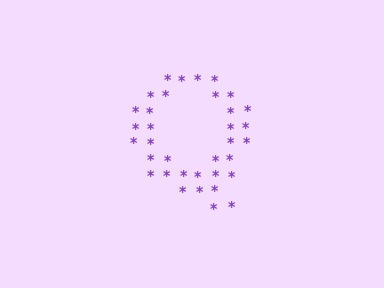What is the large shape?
The large shape is the letter Q.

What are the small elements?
The small elements are asterisks.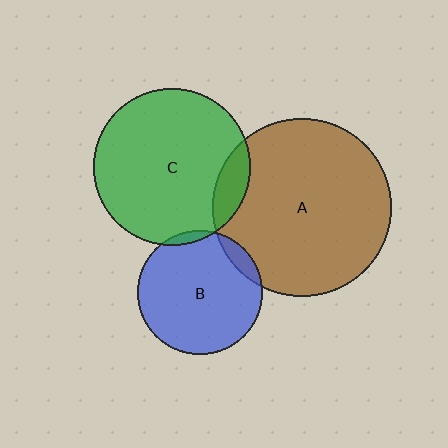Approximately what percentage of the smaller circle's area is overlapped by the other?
Approximately 10%.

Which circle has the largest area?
Circle A (brown).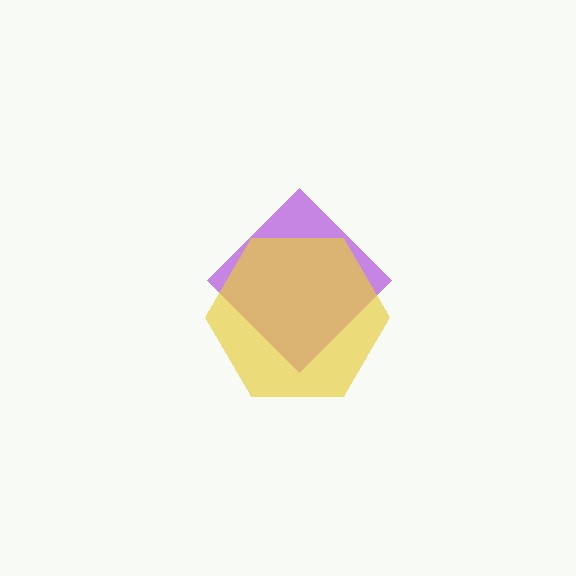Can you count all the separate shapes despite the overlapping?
Yes, there are 2 separate shapes.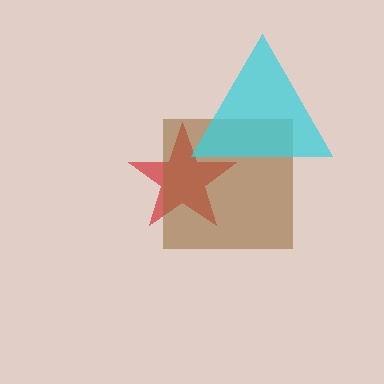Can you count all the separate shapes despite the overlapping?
Yes, there are 3 separate shapes.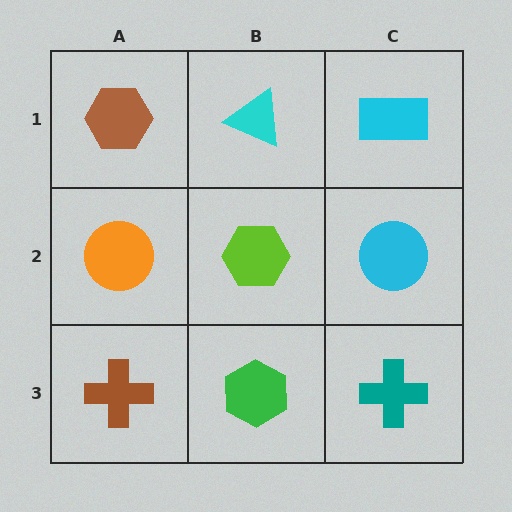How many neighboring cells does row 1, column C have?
2.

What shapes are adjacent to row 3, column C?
A cyan circle (row 2, column C), a green hexagon (row 3, column B).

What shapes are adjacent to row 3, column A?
An orange circle (row 2, column A), a green hexagon (row 3, column B).